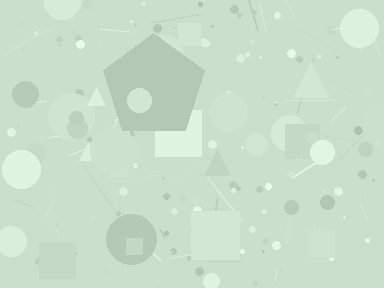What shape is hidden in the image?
A pentagon is hidden in the image.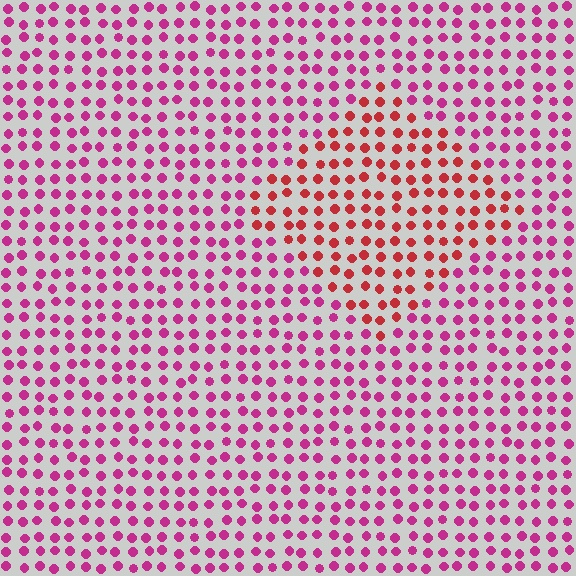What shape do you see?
I see a diamond.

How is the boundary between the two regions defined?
The boundary is defined purely by a slight shift in hue (about 36 degrees). Spacing, size, and orientation are identical on both sides.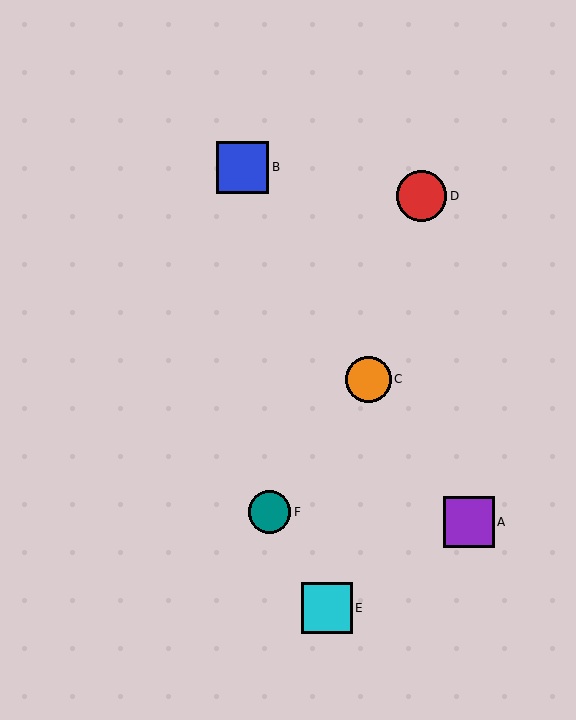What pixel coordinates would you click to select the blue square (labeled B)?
Click at (243, 167) to select the blue square B.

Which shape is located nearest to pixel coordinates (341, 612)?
The cyan square (labeled E) at (327, 608) is nearest to that location.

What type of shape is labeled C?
Shape C is an orange circle.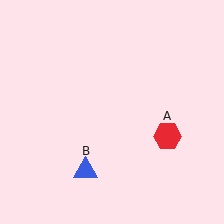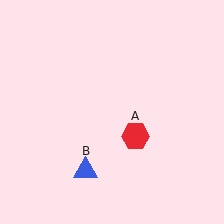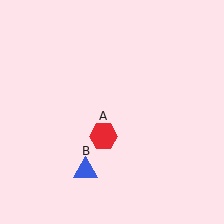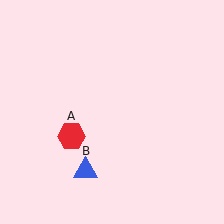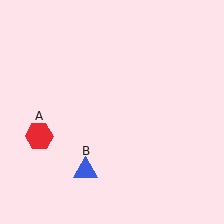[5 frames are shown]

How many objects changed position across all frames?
1 object changed position: red hexagon (object A).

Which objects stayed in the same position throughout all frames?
Blue triangle (object B) remained stationary.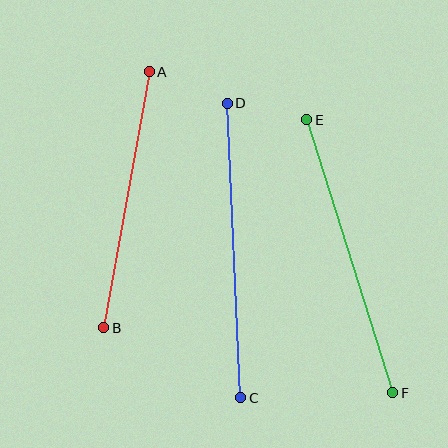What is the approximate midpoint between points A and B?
The midpoint is at approximately (126, 200) pixels.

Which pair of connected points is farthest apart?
Points C and D are farthest apart.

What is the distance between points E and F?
The distance is approximately 286 pixels.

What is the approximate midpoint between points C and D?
The midpoint is at approximately (234, 250) pixels.